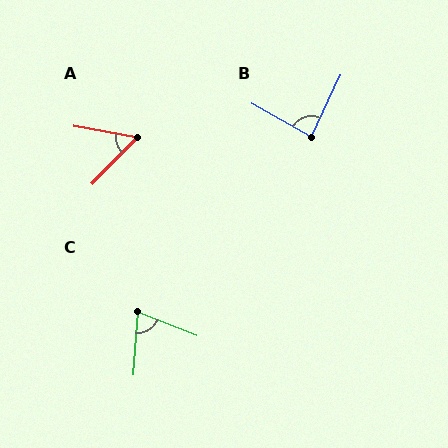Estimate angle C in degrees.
Approximately 72 degrees.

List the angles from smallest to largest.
A (56°), C (72°), B (86°).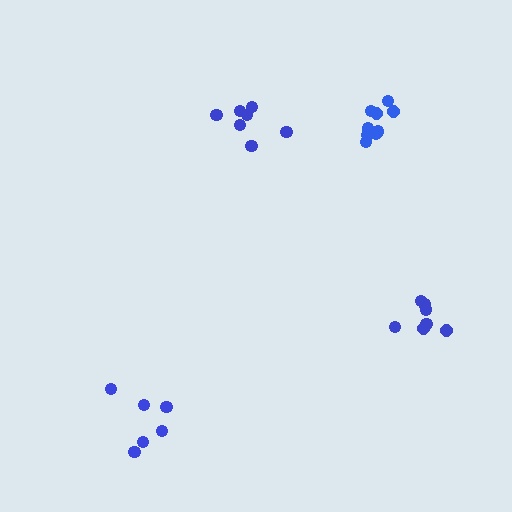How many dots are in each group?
Group 1: 9 dots, Group 2: 7 dots, Group 3: 7 dots, Group 4: 6 dots (29 total).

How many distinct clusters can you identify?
There are 4 distinct clusters.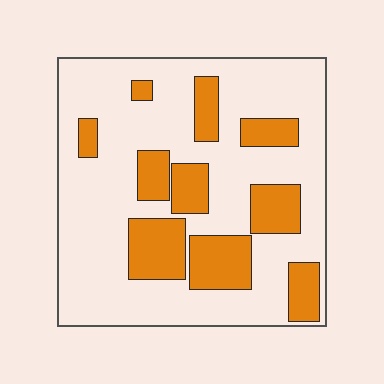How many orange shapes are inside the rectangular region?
10.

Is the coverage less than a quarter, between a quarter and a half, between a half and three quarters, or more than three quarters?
Between a quarter and a half.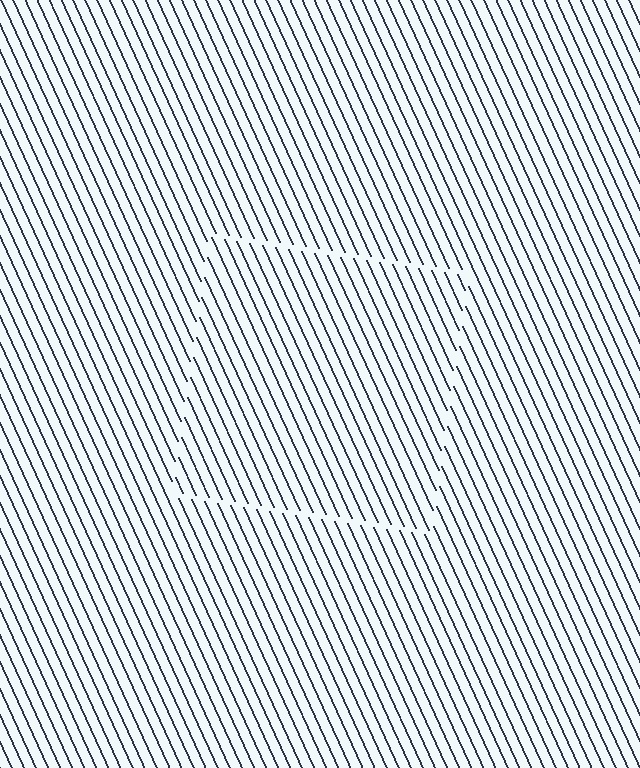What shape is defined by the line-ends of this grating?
An illusory square. The interior of the shape contains the same grating, shifted by half a period — the contour is defined by the phase discontinuity where line-ends from the inner and outer gratings abut.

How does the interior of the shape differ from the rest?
The interior of the shape contains the same grating, shifted by half a period — the contour is defined by the phase discontinuity where line-ends from the inner and outer gratings abut.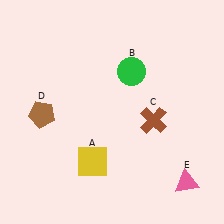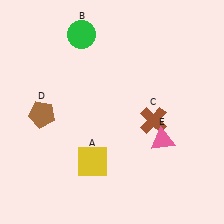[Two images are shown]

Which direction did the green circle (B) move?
The green circle (B) moved left.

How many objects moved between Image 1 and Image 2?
2 objects moved between the two images.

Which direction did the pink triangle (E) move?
The pink triangle (E) moved up.